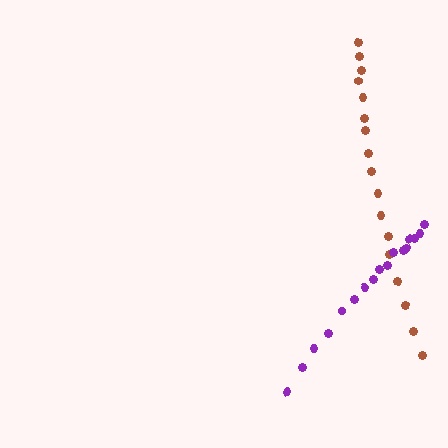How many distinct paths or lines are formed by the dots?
There are 2 distinct paths.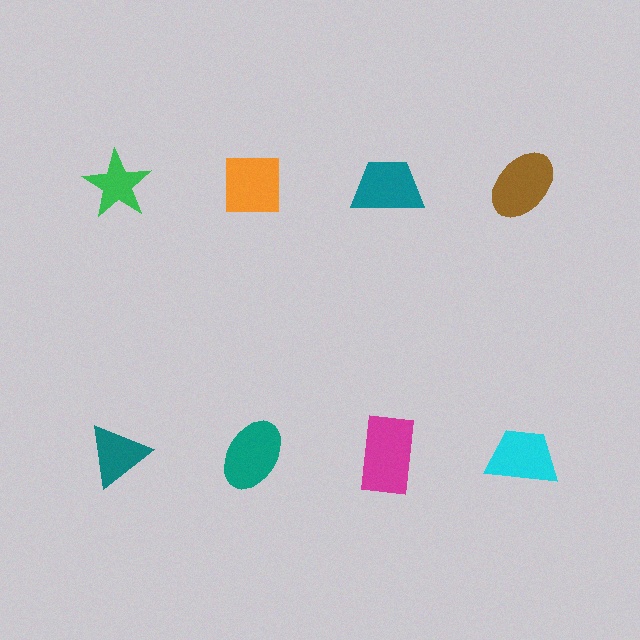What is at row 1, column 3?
A teal trapezoid.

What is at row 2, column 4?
A cyan trapezoid.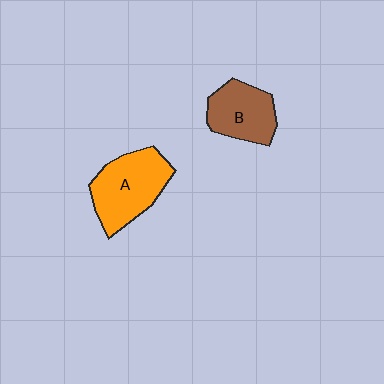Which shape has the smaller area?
Shape B (brown).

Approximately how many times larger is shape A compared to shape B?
Approximately 1.3 times.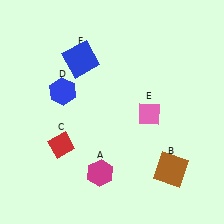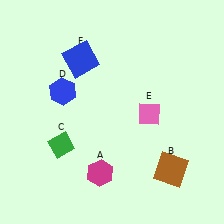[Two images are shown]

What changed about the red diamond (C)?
In Image 1, C is red. In Image 2, it changed to green.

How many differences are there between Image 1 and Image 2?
There is 1 difference between the two images.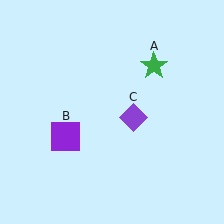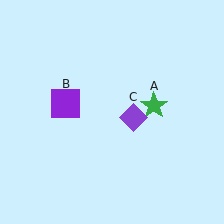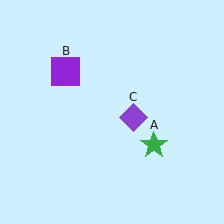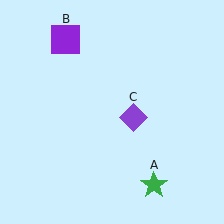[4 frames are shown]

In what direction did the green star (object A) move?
The green star (object A) moved down.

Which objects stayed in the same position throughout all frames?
Purple diamond (object C) remained stationary.